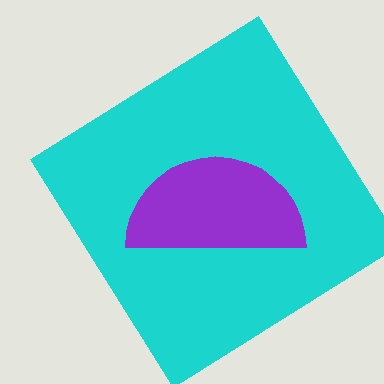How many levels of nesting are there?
2.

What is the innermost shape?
The purple semicircle.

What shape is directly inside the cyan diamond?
The purple semicircle.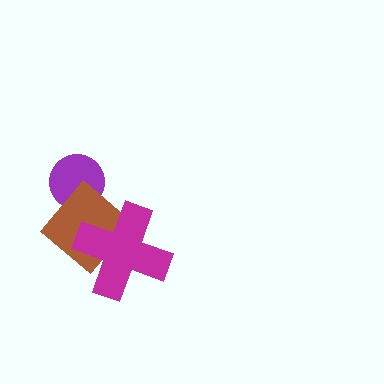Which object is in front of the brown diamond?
The magenta cross is in front of the brown diamond.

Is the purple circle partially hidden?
Yes, it is partially covered by another shape.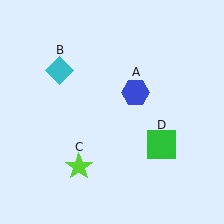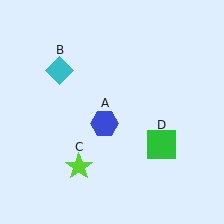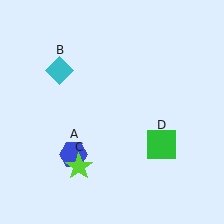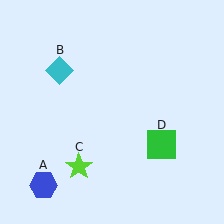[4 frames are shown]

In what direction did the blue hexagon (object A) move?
The blue hexagon (object A) moved down and to the left.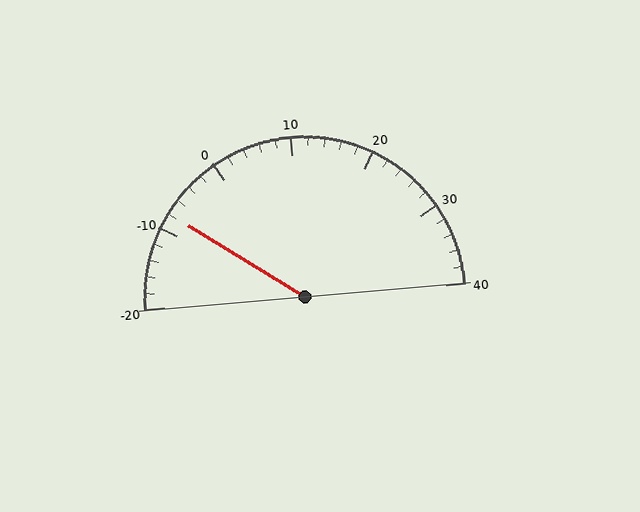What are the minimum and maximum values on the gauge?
The gauge ranges from -20 to 40.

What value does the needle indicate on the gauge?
The needle indicates approximately -8.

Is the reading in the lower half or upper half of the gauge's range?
The reading is in the lower half of the range (-20 to 40).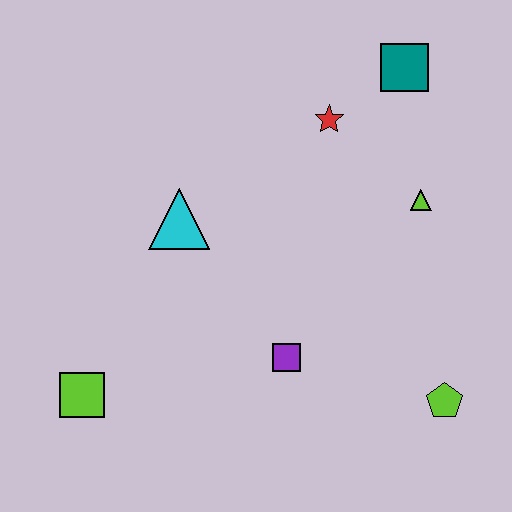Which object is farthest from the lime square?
The teal square is farthest from the lime square.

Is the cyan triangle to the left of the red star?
Yes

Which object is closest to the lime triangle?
The red star is closest to the lime triangle.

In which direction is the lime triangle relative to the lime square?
The lime triangle is to the right of the lime square.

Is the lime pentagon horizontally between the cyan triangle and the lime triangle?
No